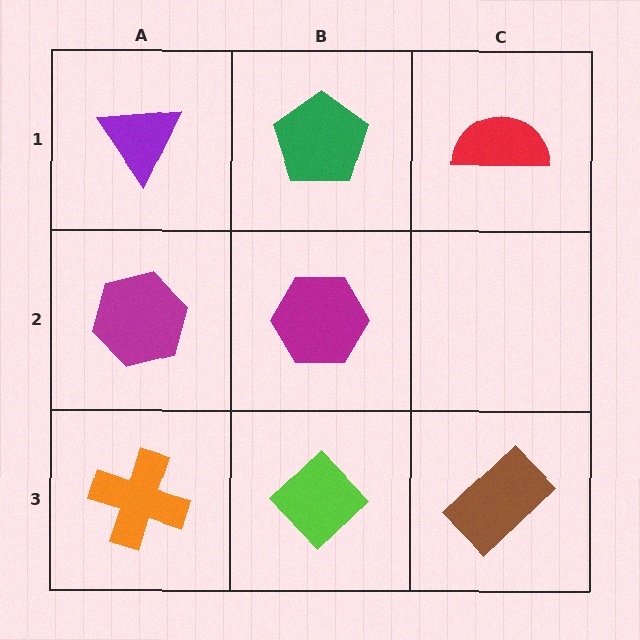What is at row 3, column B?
A lime diamond.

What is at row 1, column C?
A red semicircle.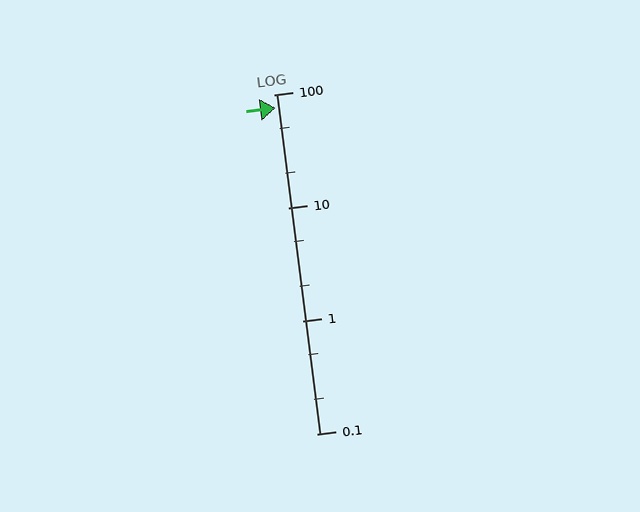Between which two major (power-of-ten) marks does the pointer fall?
The pointer is between 10 and 100.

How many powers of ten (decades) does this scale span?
The scale spans 3 decades, from 0.1 to 100.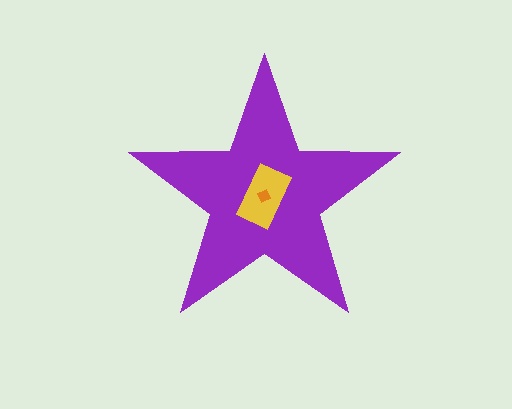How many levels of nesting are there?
3.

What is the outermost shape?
The purple star.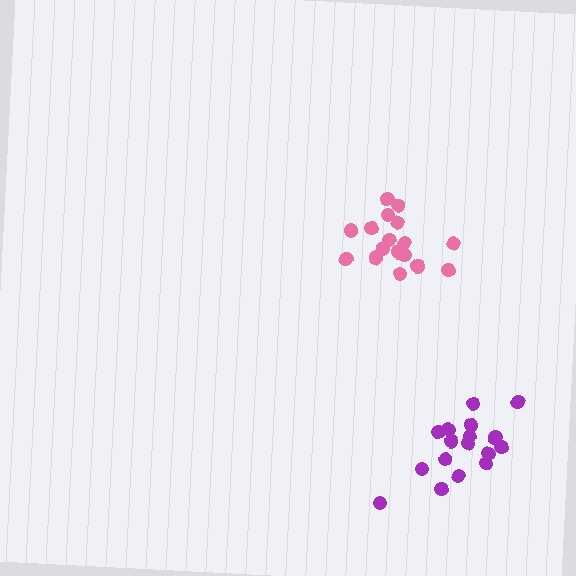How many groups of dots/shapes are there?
There are 2 groups.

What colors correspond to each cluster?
The clusters are colored: pink, purple.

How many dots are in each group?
Group 1: 18 dots, Group 2: 17 dots (35 total).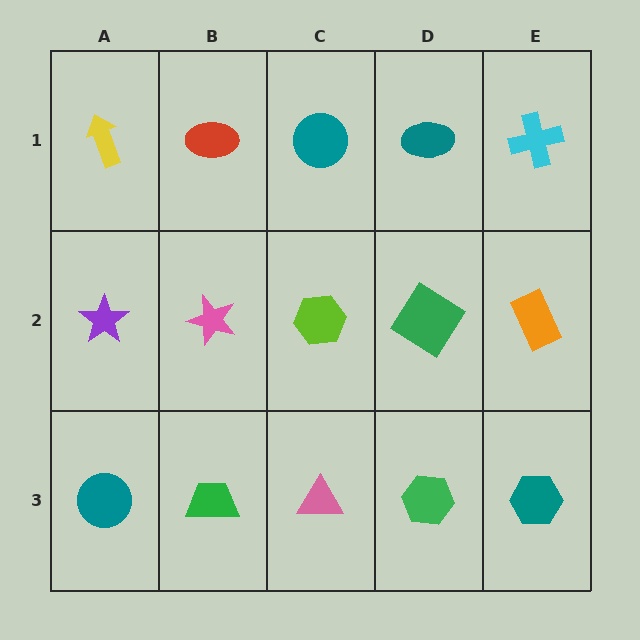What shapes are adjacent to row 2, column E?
A cyan cross (row 1, column E), a teal hexagon (row 3, column E), a green diamond (row 2, column D).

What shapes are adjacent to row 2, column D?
A teal ellipse (row 1, column D), a green hexagon (row 3, column D), a lime hexagon (row 2, column C), an orange rectangle (row 2, column E).